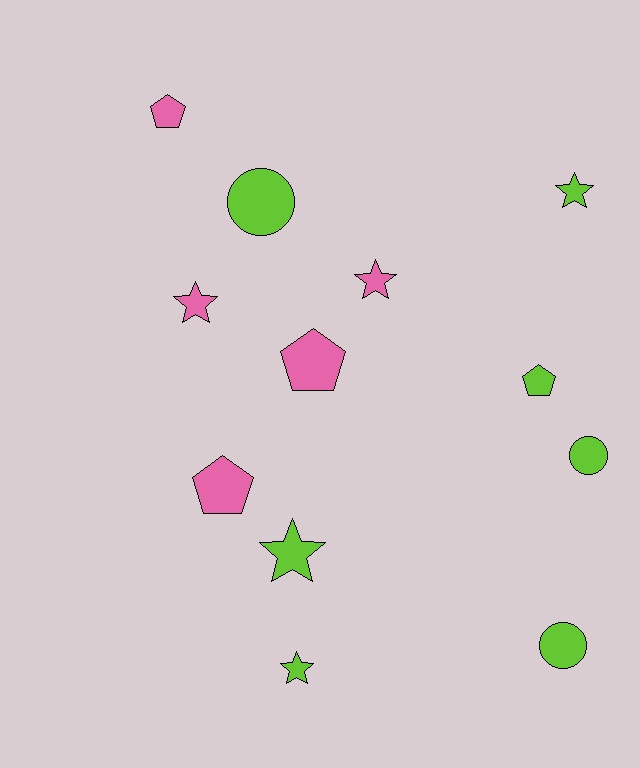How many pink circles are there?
There are no pink circles.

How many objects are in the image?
There are 12 objects.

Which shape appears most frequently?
Star, with 5 objects.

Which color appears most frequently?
Lime, with 7 objects.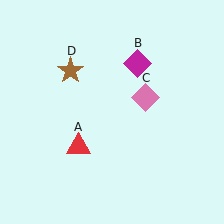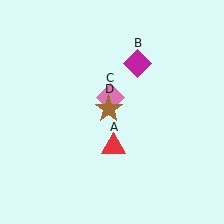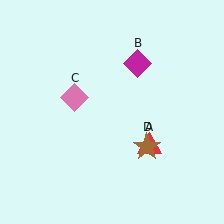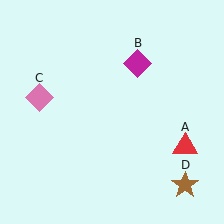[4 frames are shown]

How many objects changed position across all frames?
3 objects changed position: red triangle (object A), pink diamond (object C), brown star (object D).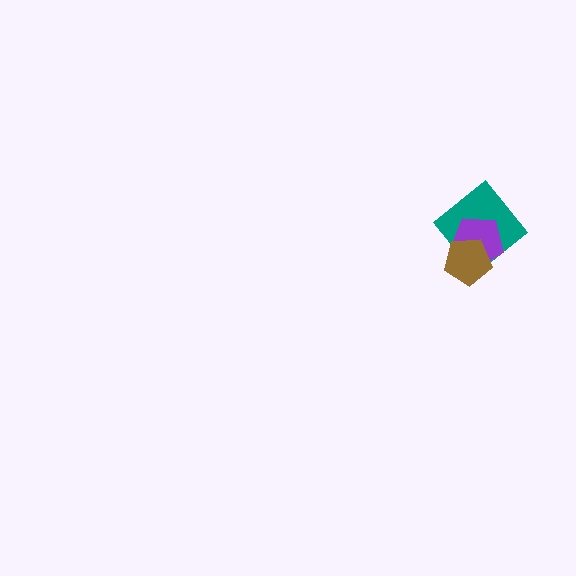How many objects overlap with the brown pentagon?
2 objects overlap with the brown pentagon.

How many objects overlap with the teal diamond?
2 objects overlap with the teal diamond.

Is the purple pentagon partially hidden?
Yes, it is partially covered by another shape.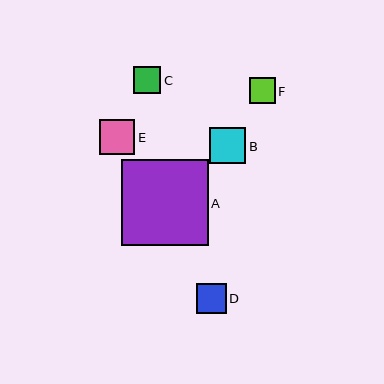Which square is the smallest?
Square F is the smallest with a size of approximately 26 pixels.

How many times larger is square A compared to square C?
Square A is approximately 3.2 times the size of square C.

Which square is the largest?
Square A is the largest with a size of approximately 86 pixels.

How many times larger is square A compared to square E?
Square A is approximately 2.5 times the size of square E.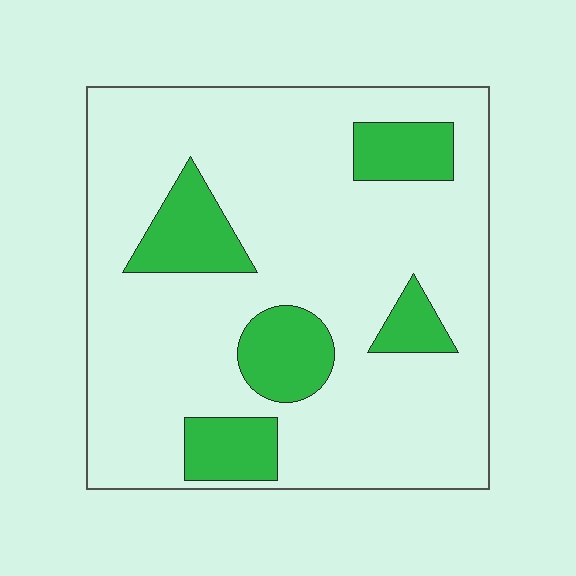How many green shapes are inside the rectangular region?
5.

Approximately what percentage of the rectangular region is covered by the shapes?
Approximately 20%.